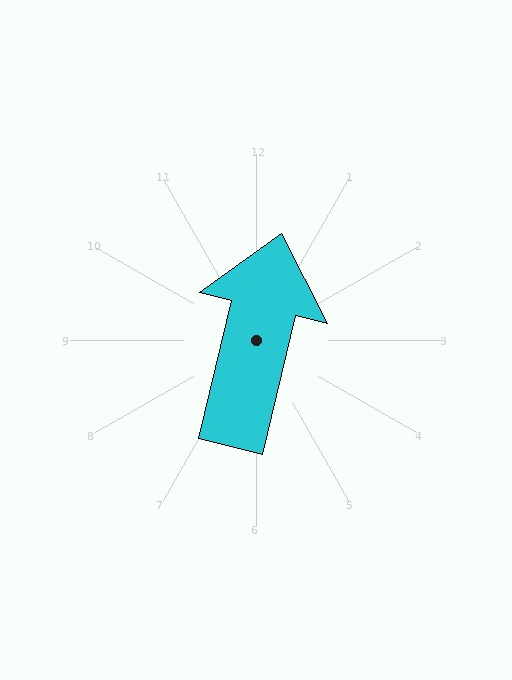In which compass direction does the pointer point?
North.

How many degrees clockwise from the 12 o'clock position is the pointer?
Approximately 14 degrees.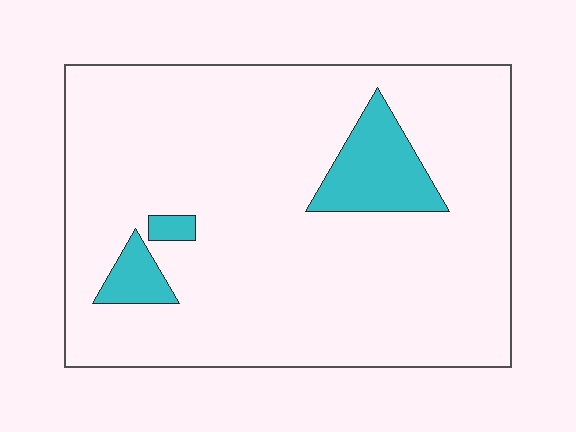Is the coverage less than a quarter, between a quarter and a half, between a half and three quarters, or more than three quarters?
Less than a quarter.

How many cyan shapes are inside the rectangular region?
3.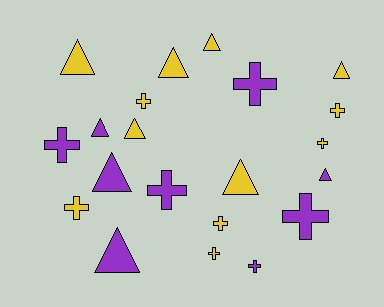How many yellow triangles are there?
There are 6 yellow triangles.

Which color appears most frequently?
Yellow, with 12 objects.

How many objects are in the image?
There are 21 objects.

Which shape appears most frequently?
Cross, with 11 objects.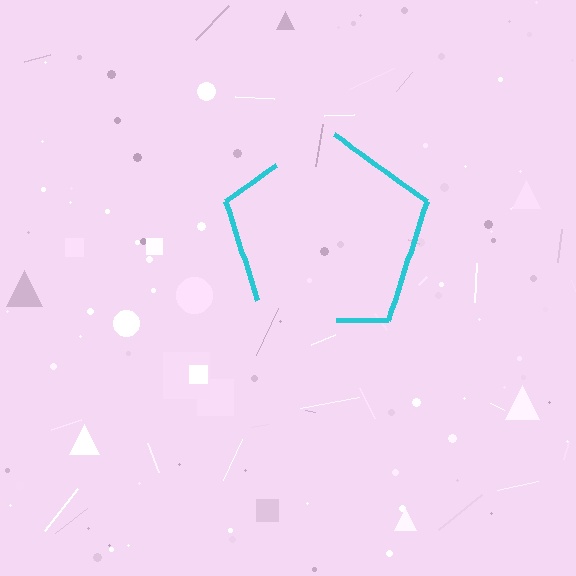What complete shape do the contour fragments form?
The contour fragments form a pentagon.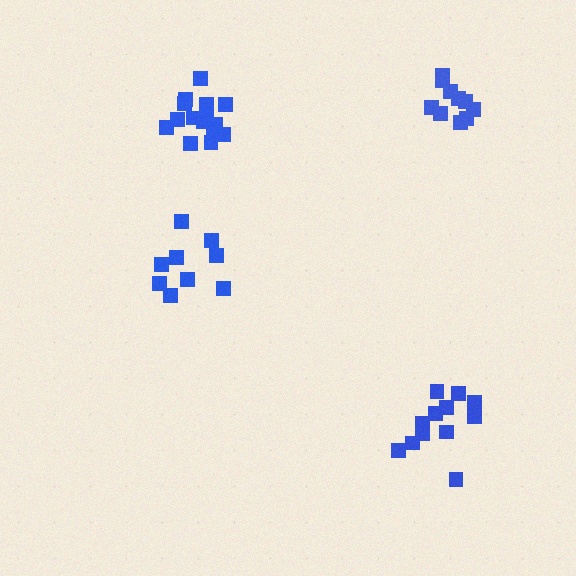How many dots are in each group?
Group 1: 9 dots, Group 2: 10 dots, Group 3: 15 dots, Group 4: 12 dots (46 total).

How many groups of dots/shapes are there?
There are 4 groups.